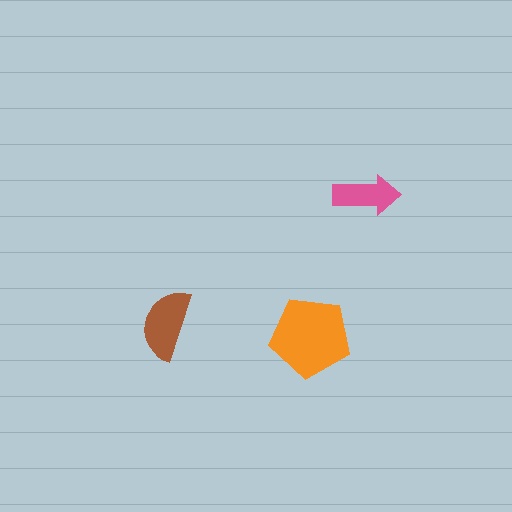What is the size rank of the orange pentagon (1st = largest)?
1st.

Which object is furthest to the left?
The brown semicircle is leftmost.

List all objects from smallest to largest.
The pink arrow, the brown semicircle, the orange pentagon.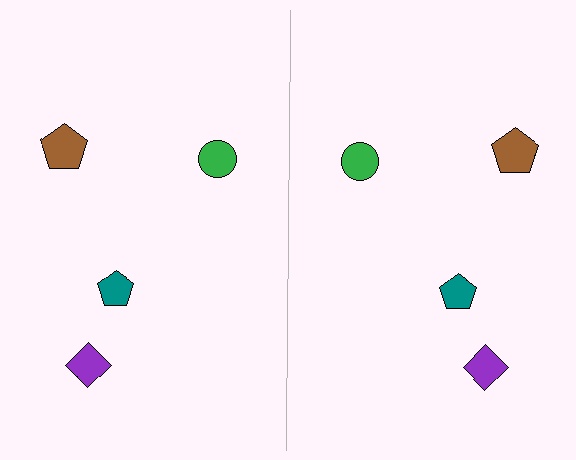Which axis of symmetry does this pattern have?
The pattern has a vertical axis of symmetry running through the center of the image.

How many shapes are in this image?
There are 8 shapes in this image.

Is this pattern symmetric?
Yes, this pattern has bilateral (reflection) symmetry.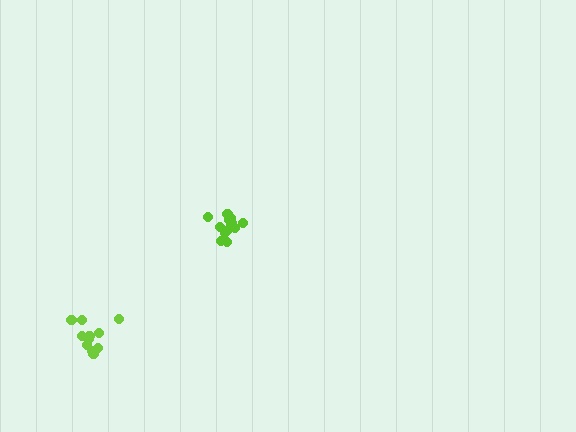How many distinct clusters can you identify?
There are 2 distinct clusters.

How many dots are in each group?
Group 1: 12 dots, Group 2: 11 dots (23 total).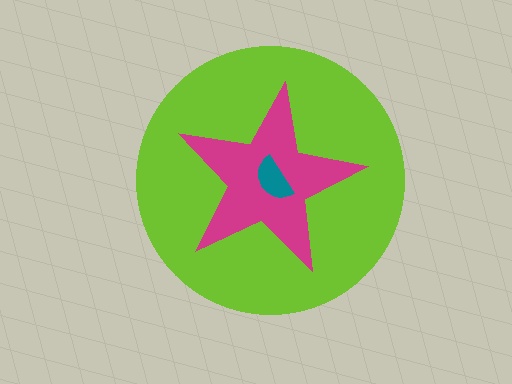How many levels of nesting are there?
3.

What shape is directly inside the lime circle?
The magenta star.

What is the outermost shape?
The lime circle.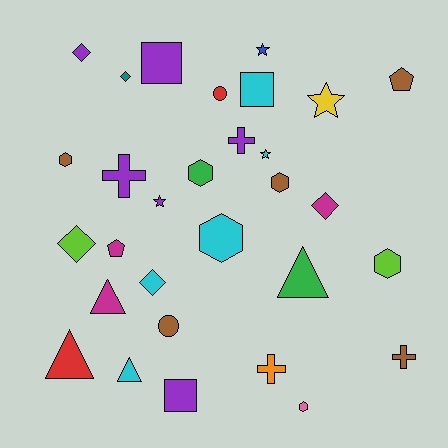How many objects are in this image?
There are 30 objects.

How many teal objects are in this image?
There is 1 teal object.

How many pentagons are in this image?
There are 2 pentagons.